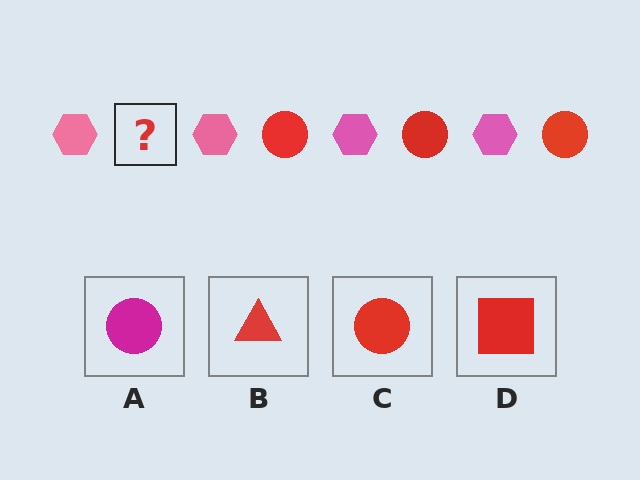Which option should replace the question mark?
Option C.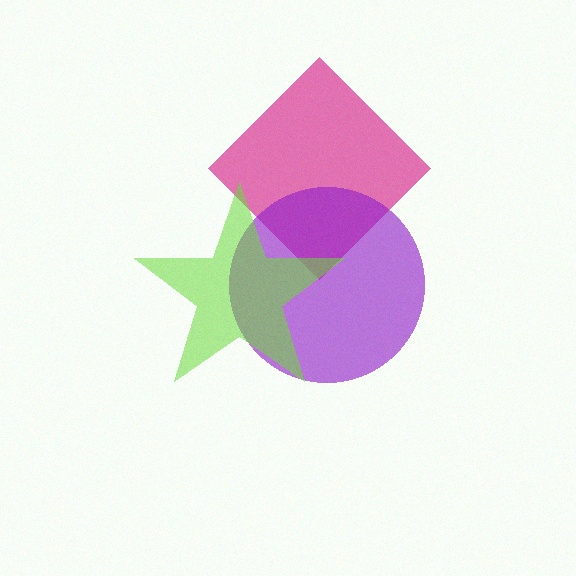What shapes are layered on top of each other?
The layered shapes are: a magenta diamond, a purple circle, a lime star.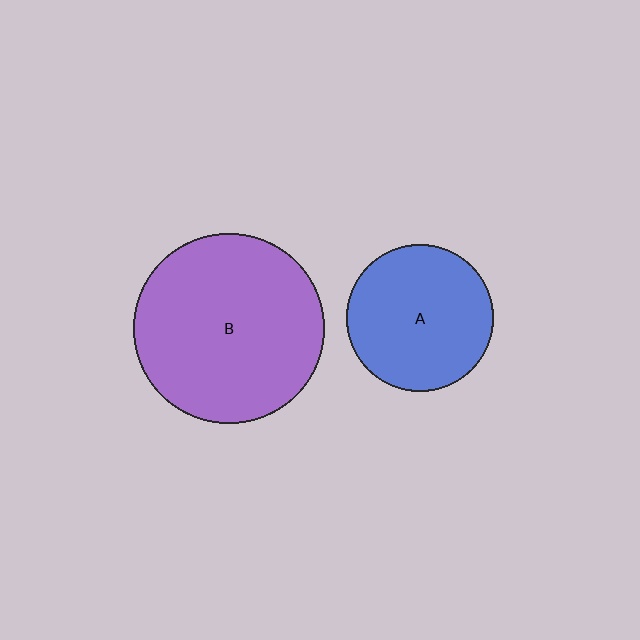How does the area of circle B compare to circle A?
Approximately 1.7 times.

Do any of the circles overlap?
No, none of the circles overlap.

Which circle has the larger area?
Circle B (purple).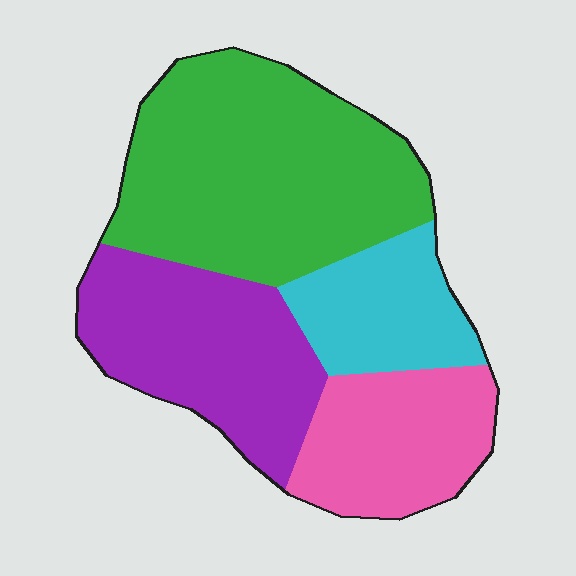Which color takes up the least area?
Cyan, at roughly 15%.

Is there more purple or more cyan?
Purple.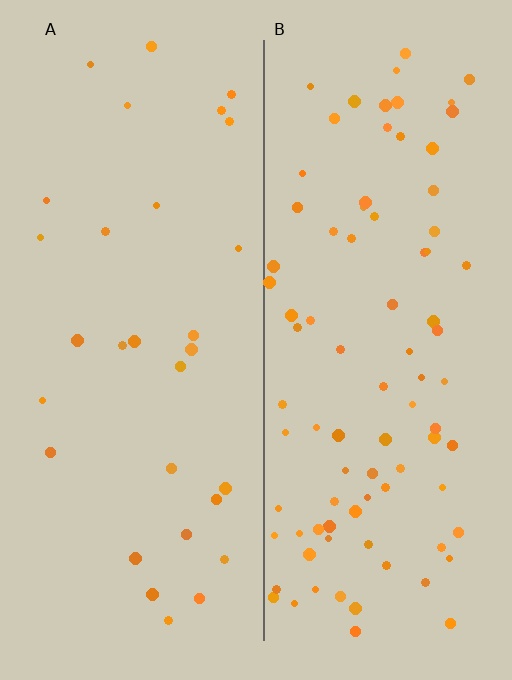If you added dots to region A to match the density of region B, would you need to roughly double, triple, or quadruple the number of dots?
Approximately triple.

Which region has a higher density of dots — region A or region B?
B (the right).